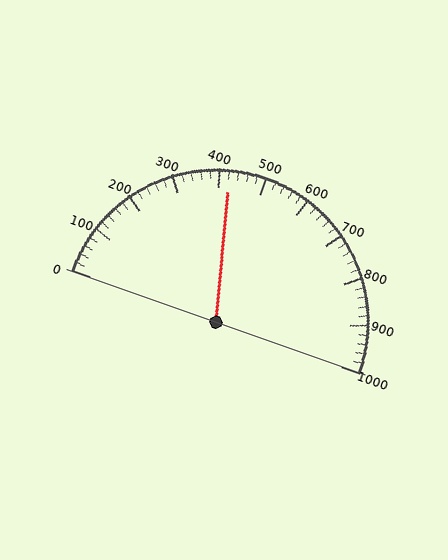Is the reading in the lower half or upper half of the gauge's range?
The reading is in the lower half of the range (0 to 1000).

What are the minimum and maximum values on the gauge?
The gauge ranges from 0 to 1000.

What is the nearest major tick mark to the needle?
The nearest major tick mark is 400.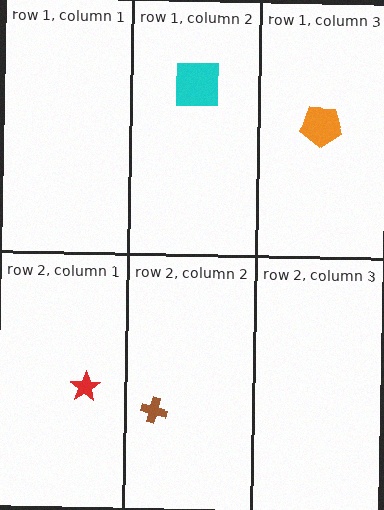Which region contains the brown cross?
The row 2, column 2 region.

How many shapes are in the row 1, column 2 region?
1.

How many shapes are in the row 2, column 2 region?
1.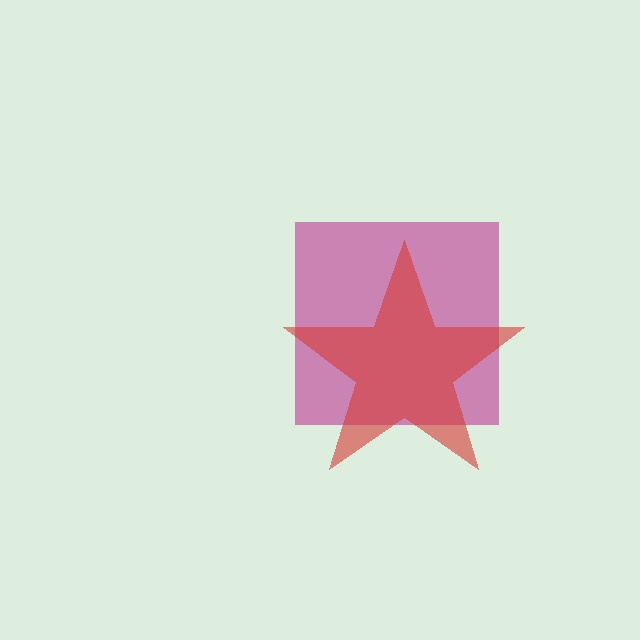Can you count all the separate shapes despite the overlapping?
Yes, there are 2 separate shapes.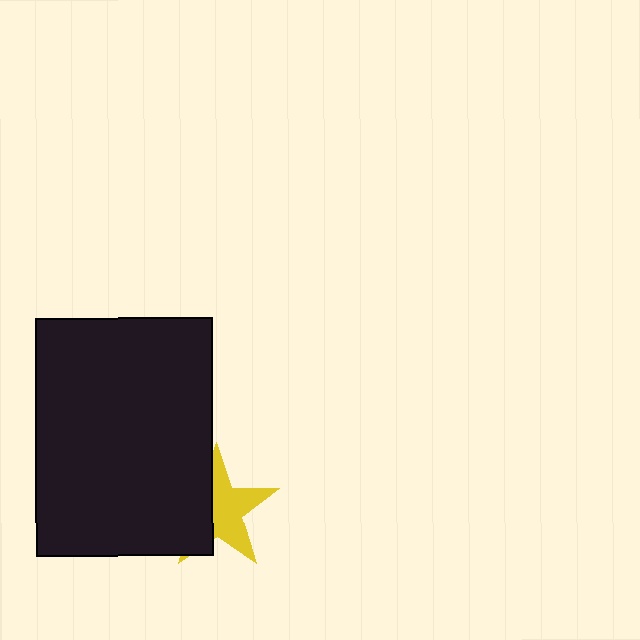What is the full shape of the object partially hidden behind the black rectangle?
The partially hidden object is a yellow star.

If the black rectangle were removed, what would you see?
You would see the complete yellow star.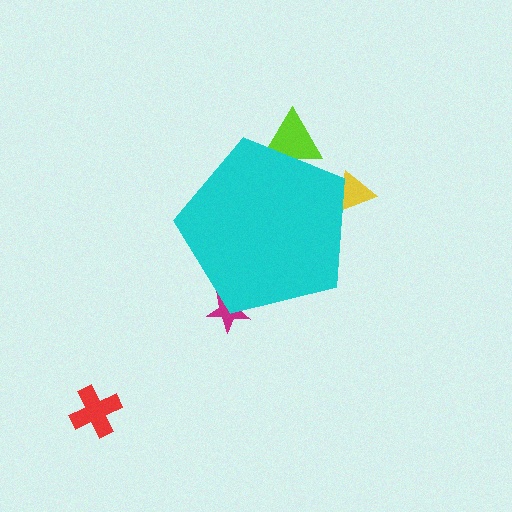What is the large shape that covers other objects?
A cyan pentagon.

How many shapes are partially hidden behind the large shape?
3 shapes are partially hidden.